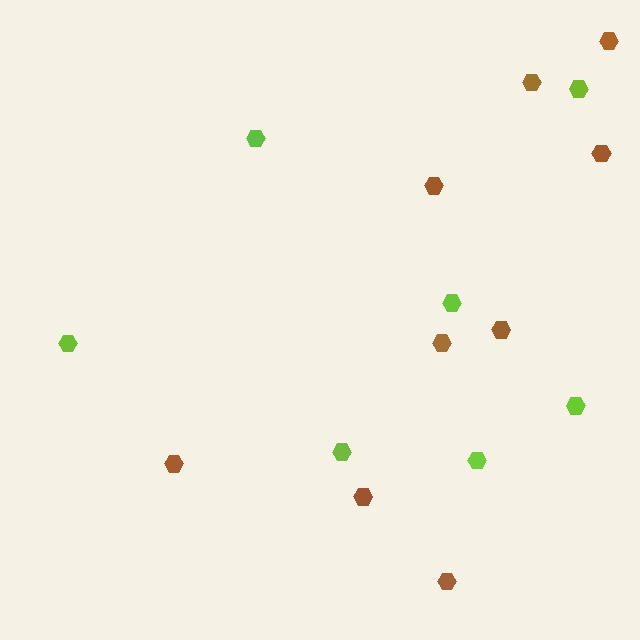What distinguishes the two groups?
There are 2 groups: one group of brown hexagons (9) and one group of lime hexagons (7).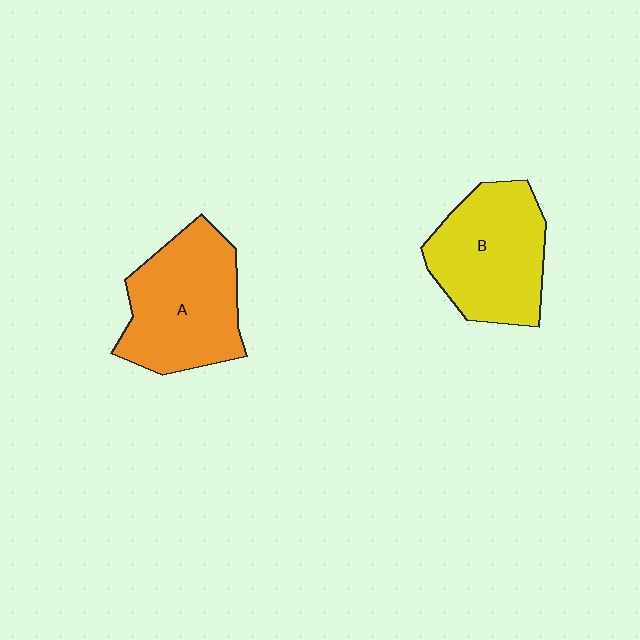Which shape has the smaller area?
Shape B (yellow).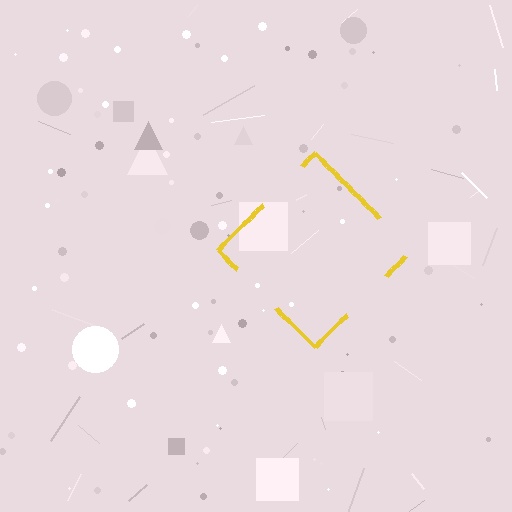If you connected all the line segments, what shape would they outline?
They would outline a diamond.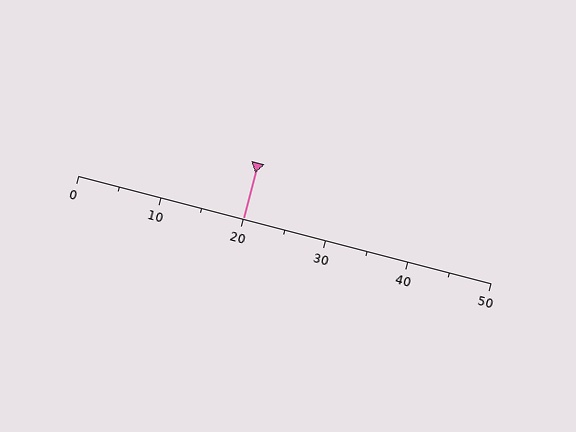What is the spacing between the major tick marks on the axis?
The major ticks are spaced 10 apart.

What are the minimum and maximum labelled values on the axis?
The axis runs from 0 to 50.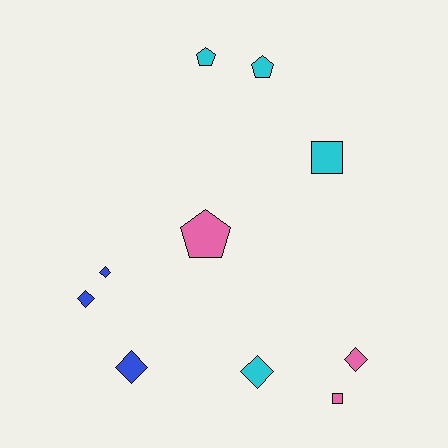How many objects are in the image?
There are 10 objects.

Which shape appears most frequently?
Diamond, with 5 objects.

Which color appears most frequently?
Cyan, with 4 objects.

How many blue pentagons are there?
There are no blue pentagons.